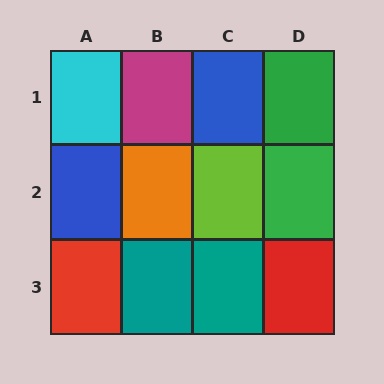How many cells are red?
2 cells are red.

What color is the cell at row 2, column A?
Blue.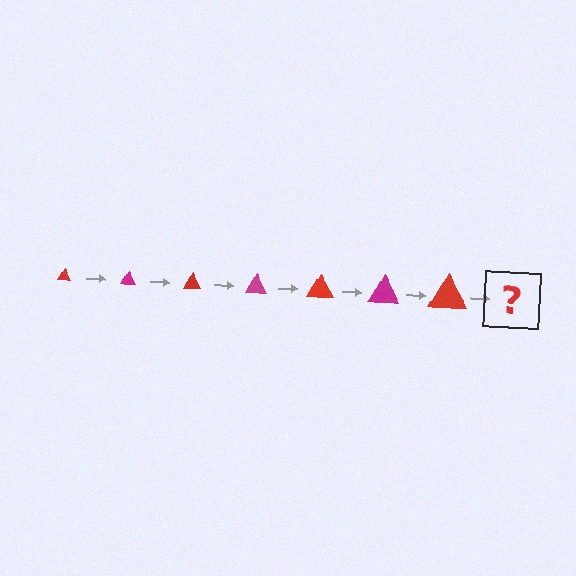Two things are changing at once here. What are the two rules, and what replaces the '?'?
The two rules are that the triangle grows larger each step and the color cycles through red and magenta. The '?' should be a magenta triangle, larger than the previous one.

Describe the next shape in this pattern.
It should be a magenta triangle, larger than the previous one.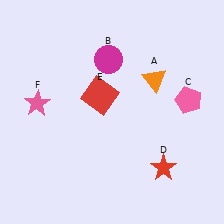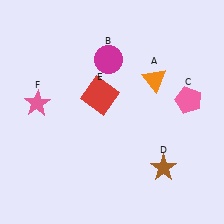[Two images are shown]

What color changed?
The star (D) changed from red in Image 1 to brown in Image 2.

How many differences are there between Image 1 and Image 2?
There is 1 difference between the two images.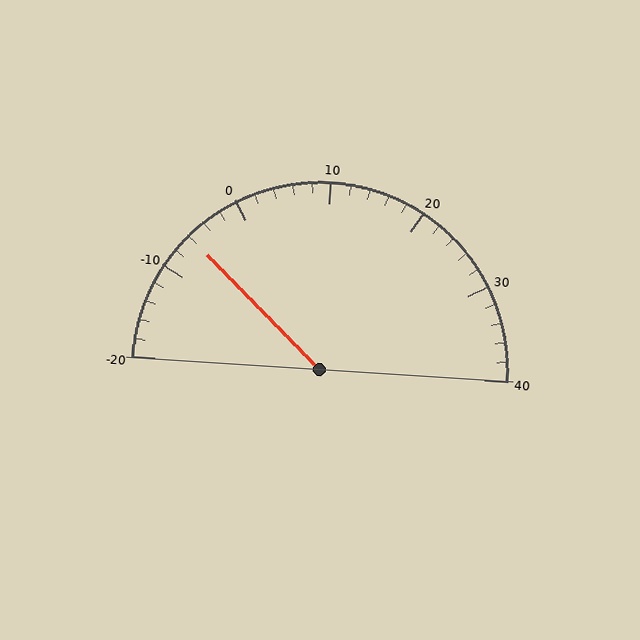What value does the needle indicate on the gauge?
The needle indicates approximately -6.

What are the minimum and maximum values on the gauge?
The gauge ranges from -20 to 40.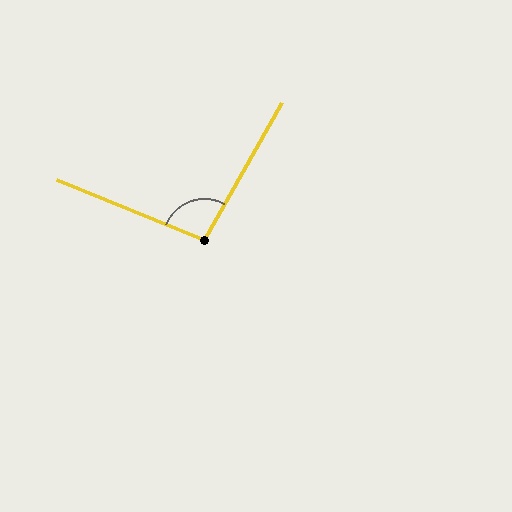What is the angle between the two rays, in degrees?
Approximately 97 degrees.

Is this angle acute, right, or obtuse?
It is obtuse.